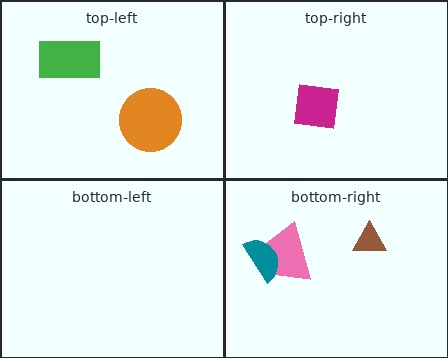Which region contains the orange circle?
The top-left region.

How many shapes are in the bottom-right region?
3.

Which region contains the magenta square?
The top-right region.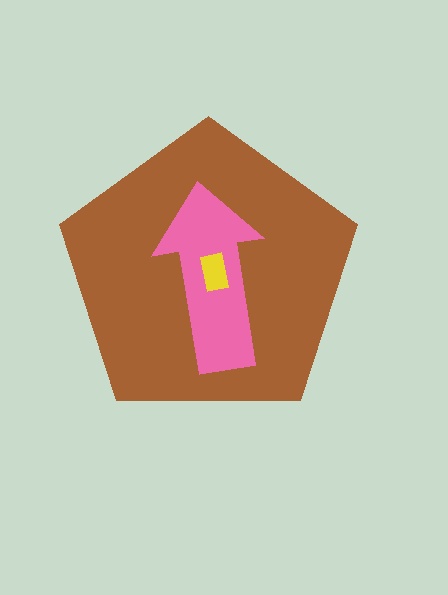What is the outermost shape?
The brown pentagon.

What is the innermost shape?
The yellow rectangle.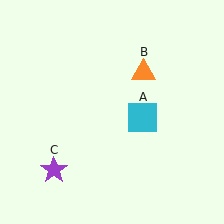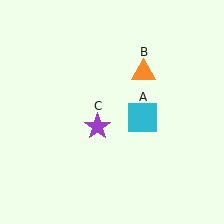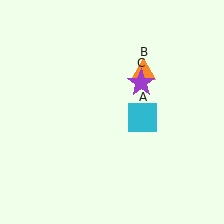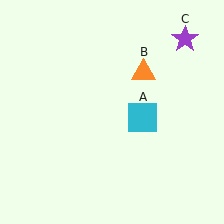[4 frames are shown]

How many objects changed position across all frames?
1 object changed position: purple star (object C).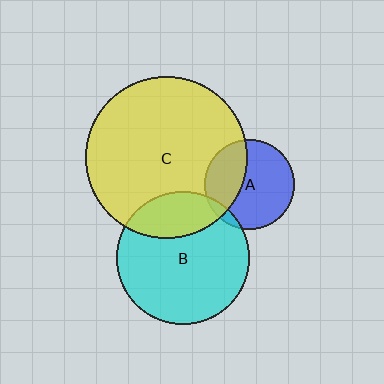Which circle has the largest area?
Circle C (yellow).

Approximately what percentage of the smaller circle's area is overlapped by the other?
Approximately 5%.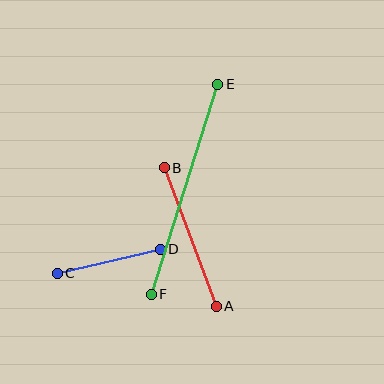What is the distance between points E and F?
The distance is approximately 221 pixels.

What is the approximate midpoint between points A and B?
The midpoint is at approximately (190, 237) pixels.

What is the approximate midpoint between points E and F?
The midpoint is at approximately (184, 189) pixels.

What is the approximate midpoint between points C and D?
The midpoint is at approximately (109, 261) pixels.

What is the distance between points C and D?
The distance is approximately 106 pixels.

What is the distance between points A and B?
The distance is approximately 148 pixels.